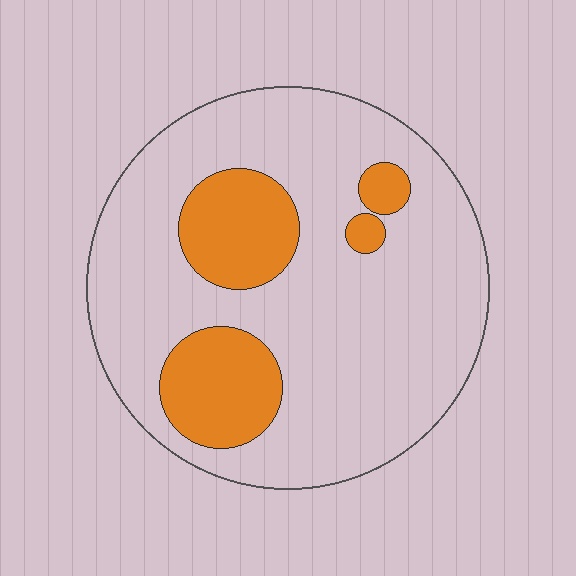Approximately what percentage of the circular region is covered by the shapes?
Approximately 20%.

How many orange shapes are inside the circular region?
4.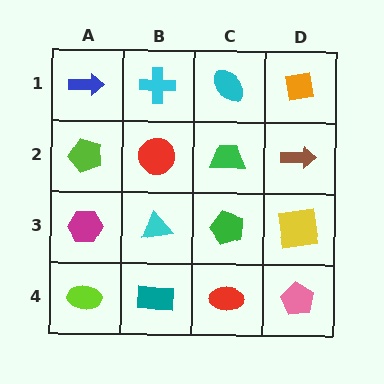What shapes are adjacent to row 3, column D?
A brown arrow (row 2, column D), a pink pentagon (row 4, column D), a green pentagon (row 3, column C).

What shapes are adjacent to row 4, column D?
A yellow square (row 3, column D), a red ellipse (row 4, column C).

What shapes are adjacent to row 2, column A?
A blue arrow (row 1, column A), a magenta hexagon (row 3, column A), a red circle (row 2, column B).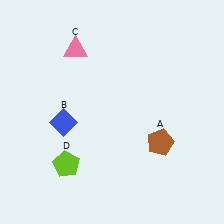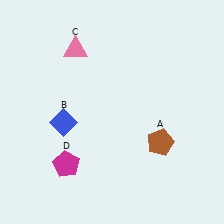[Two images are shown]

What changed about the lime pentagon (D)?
In Image 1, D is lime. In Image 2, it changed to magenta.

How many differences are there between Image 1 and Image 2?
There is 1 difference between the two images.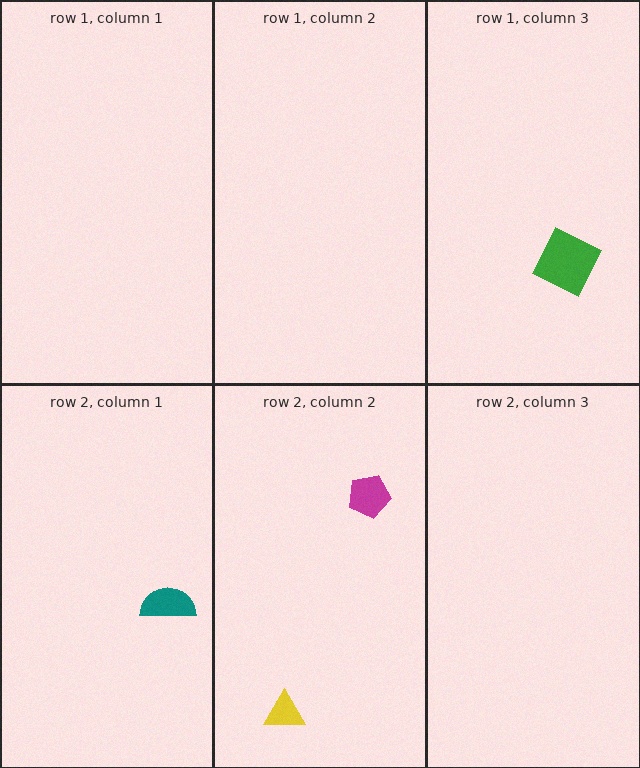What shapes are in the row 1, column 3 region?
The green diamond.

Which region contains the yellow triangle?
The row 2, column 2 region.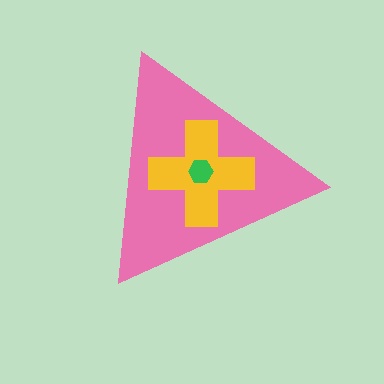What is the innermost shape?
The green hexagon.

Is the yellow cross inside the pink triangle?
Yes.